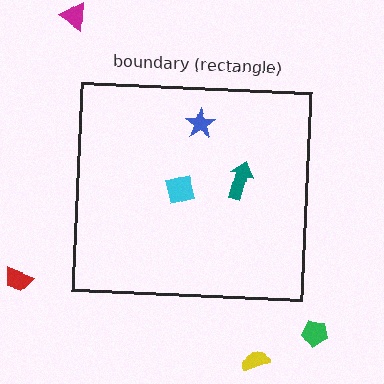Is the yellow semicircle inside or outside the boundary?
Outside.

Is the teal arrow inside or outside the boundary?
Inside.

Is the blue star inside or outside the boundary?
Inside.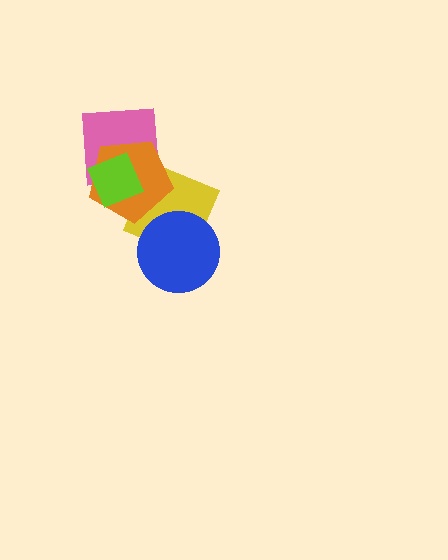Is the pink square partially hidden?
Yes, it is partially covered by another shape.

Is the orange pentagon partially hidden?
Yes, it is partially covered by another shape.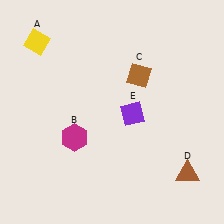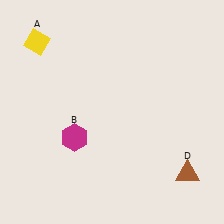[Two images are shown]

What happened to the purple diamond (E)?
The purple diamond (E) was removed in Image 2. It was in the bottom-right area of Image 1.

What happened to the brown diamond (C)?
The brown diamond (C) was removed in Image 2. It was in the top-right area of Image 1.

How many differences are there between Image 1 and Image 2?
There are 2 differences between the two images.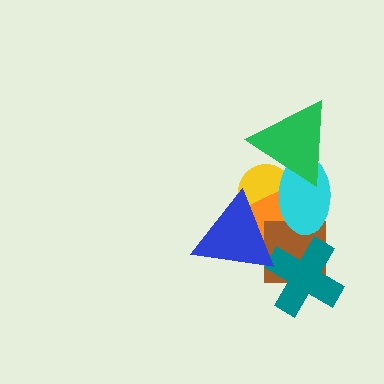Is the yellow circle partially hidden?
Yes, it is partially covered by another shape.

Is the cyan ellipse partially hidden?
Yes, it is partially covered by another shape.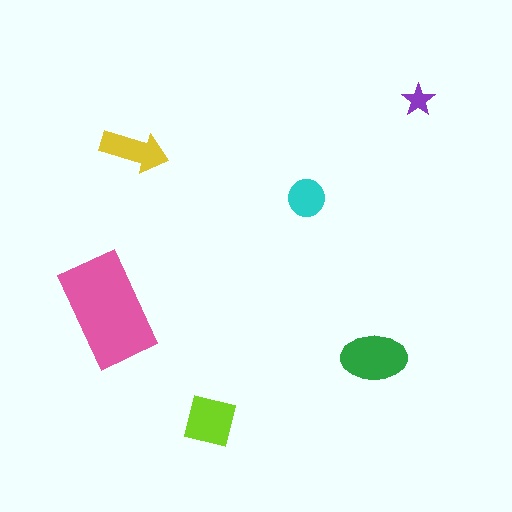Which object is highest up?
The purple star is topmost.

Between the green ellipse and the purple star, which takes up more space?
The green ellipse.